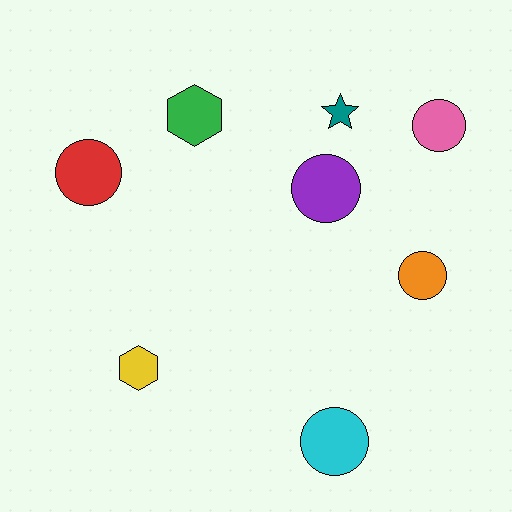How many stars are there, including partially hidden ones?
There is 1 star.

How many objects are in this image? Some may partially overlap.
There are 8 objects.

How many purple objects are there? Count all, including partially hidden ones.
There is 1 purple object.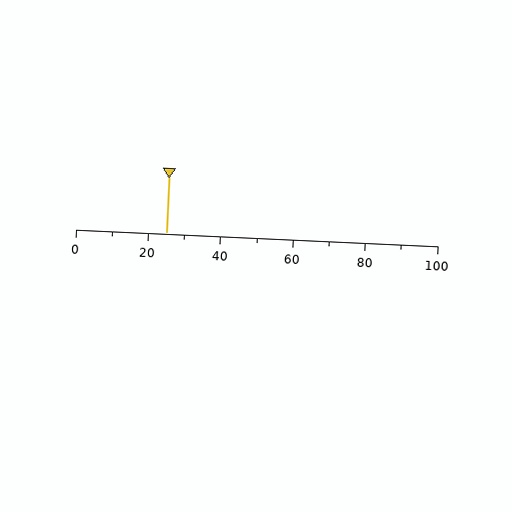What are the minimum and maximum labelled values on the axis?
The axis runs from 0 to 100.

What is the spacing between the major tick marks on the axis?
The major ticks are spaced 20 apart.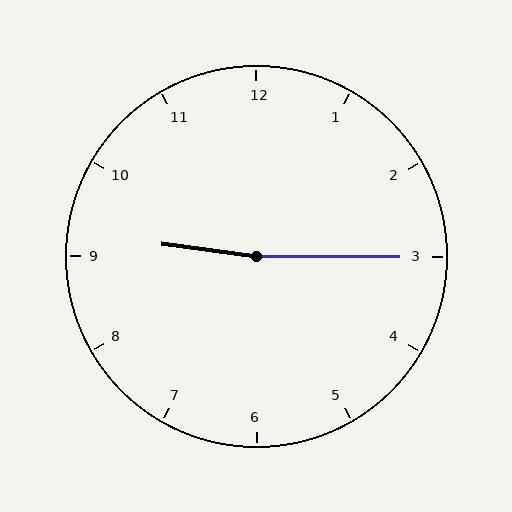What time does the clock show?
9:15.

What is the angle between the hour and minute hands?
Approximately 172 degrees.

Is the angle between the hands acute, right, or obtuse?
It is obtuse.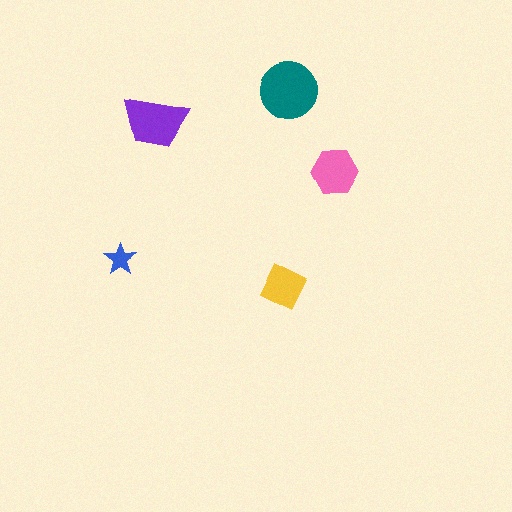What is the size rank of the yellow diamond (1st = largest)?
4th.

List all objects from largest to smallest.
The teal circle, the purple trapezoid, the pink hexagon, the yellow diamond, the blue star.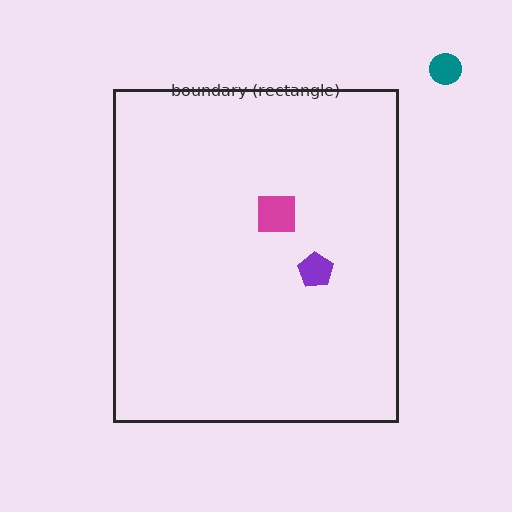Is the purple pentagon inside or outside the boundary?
Inside.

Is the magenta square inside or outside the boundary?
Inside.